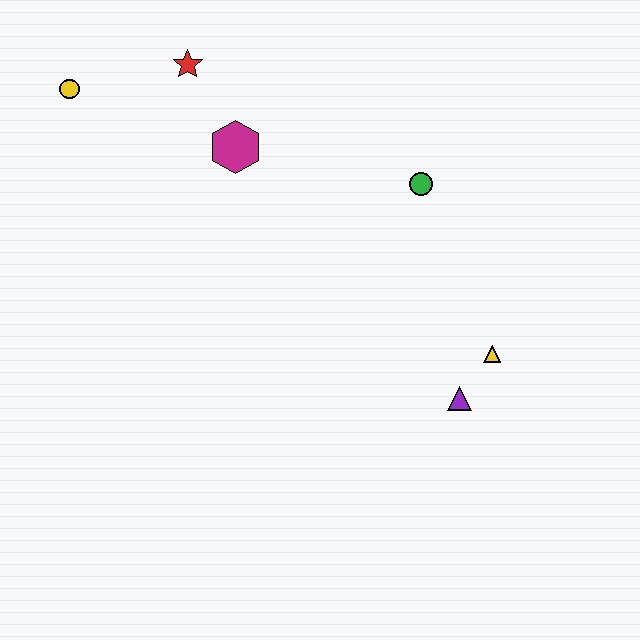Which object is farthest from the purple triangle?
The yellow circle is farthest from the purple triangle.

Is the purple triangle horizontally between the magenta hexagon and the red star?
No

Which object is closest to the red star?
The magenta hexagon is closest to the red star.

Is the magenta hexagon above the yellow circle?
No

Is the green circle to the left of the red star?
No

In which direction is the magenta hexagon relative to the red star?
The magenta hexagon is below the red star.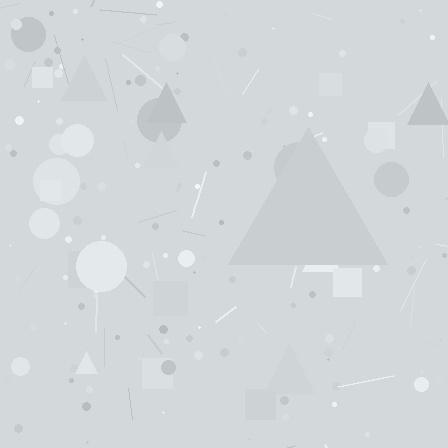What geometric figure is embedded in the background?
A triangle is embedded in the background.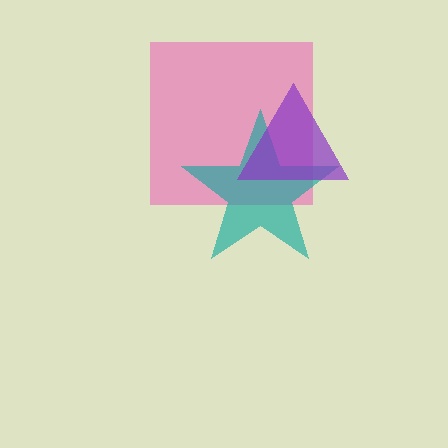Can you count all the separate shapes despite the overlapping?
Yes, there are 3 separate shapes.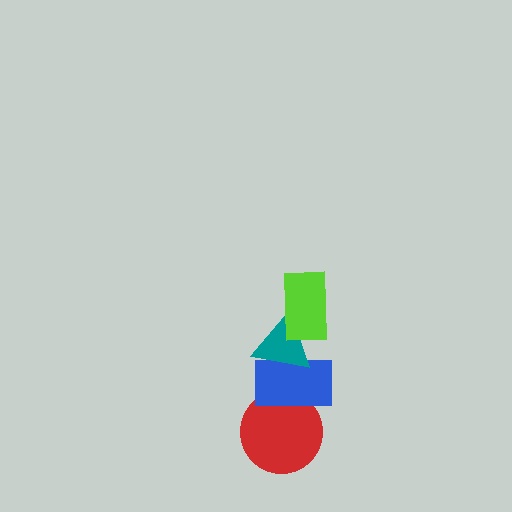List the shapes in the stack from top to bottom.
From top to bottom: the lime rectangle, the teal triangle, the blue rectangle, the red circle.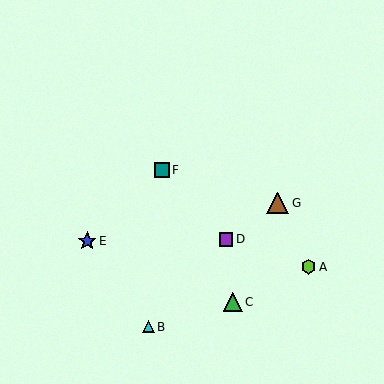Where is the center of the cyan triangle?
The center of the cyan triangle is at (148, 327).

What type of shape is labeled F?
Shape F is a teal square.